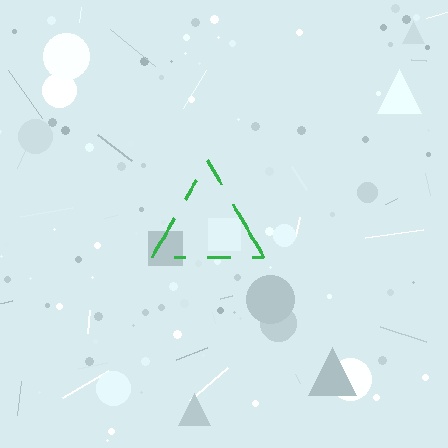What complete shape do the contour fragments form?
The contour fragments form a triangle.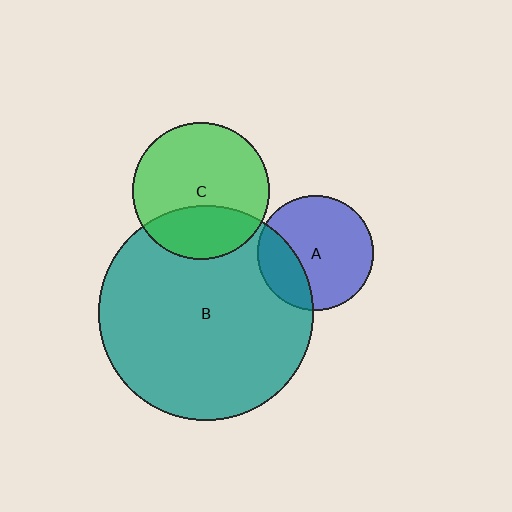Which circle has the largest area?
Circle B (teal).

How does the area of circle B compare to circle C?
Approximately 2.5 times.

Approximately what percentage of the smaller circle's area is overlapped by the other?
Approximately 25%.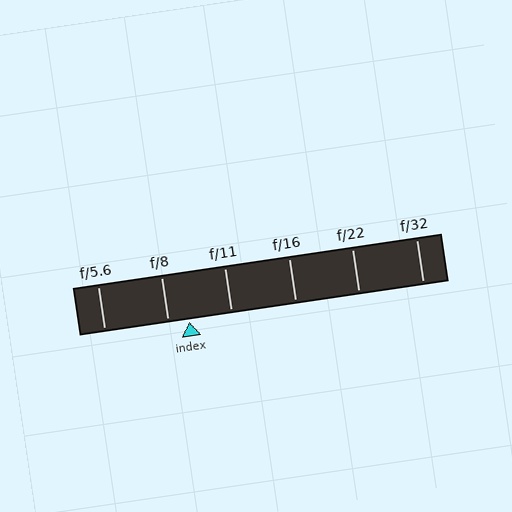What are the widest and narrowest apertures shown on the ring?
The widest aperture shown is f/5.6 and the narrowest is f/32.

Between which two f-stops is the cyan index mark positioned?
The index mark is between f/8 and f/11.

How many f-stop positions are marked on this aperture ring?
There are 6 f-stop positions marked.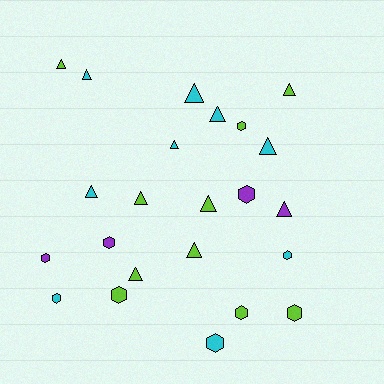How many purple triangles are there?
There is 1 purple triangle.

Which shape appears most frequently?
Triangle, with 13 objects.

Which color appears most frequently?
Lime, with 10 objects.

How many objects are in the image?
There are 23 objects.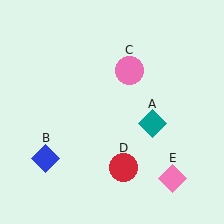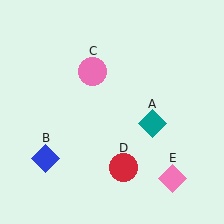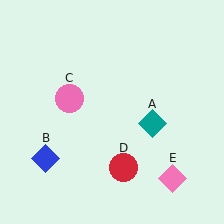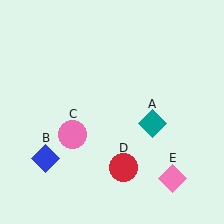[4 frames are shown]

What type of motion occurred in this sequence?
The pink circle (object C) rotated counterclockwise around the center of the scene.